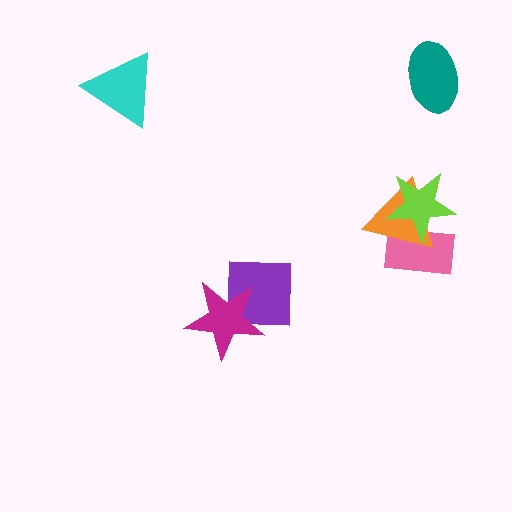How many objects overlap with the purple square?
1 object overlaps with the purple square.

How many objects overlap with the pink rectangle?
2 objects overlap with the pink rectangle.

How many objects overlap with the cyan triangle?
0 objects overlap with the cyan triangle.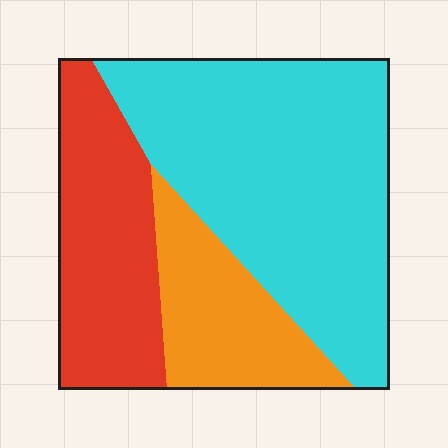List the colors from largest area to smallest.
From largest to smallest: cyan, red, orange.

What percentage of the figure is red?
Red covers around 25% of the figure.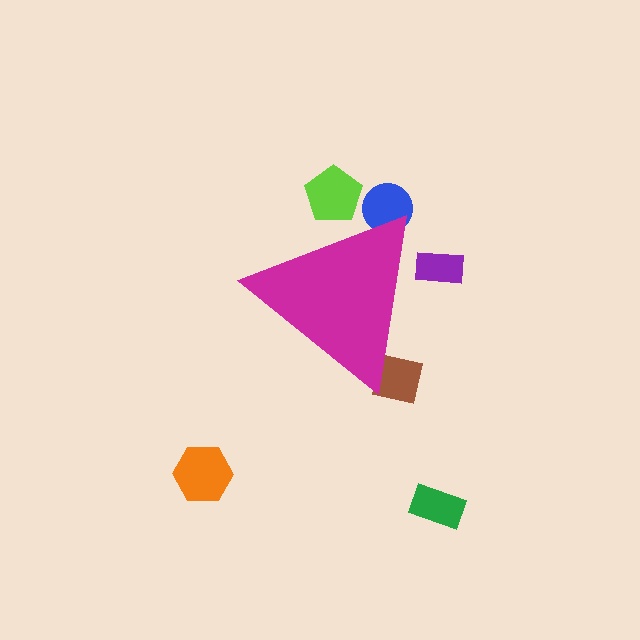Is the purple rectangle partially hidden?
Yes, the purple rectangle is partially hidden behind the magenta triangle.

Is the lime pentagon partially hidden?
Yes, the lime pentagon is partially hidden behind the magenta triangle.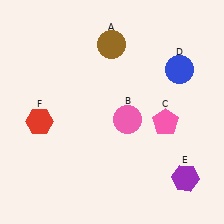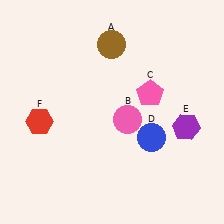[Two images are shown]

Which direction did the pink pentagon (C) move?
The pink pentagon (C) moved up.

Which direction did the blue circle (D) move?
The blue circle (D) moved down.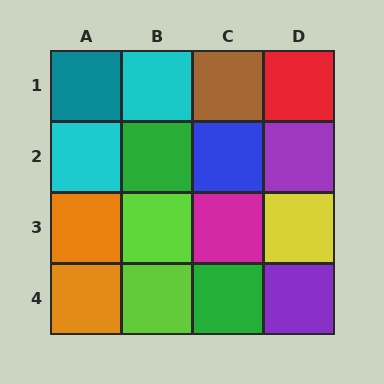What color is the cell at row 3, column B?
Lime.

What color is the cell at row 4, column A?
Orange.